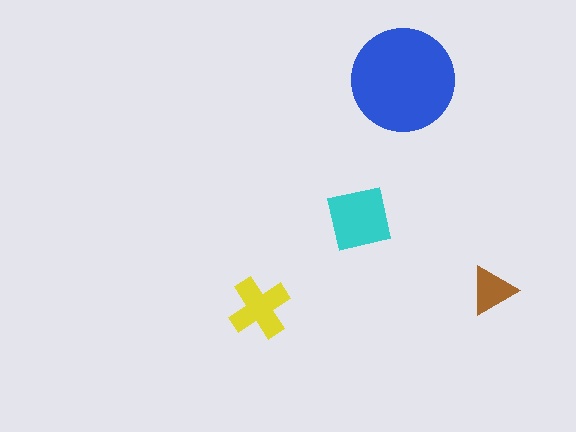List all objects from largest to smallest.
The blue circle, the cyan square, the yellow cross, the brown triangle.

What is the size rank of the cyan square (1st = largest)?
2nd.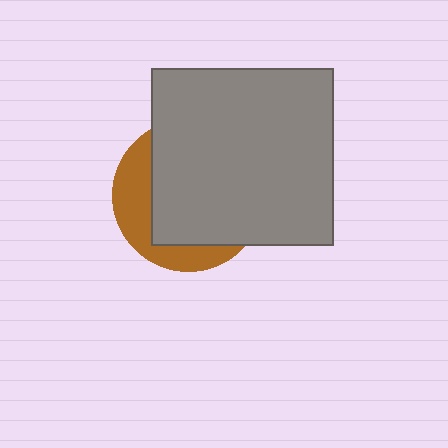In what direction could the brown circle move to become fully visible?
The brown circle could move toward the lower-left. That would shift it out from behind the gray rectangle entirely.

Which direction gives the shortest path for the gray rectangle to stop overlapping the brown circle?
Moving toward the upper-right gives the shortest separation.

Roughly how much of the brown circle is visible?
A small part of it is visible (roughly 31%).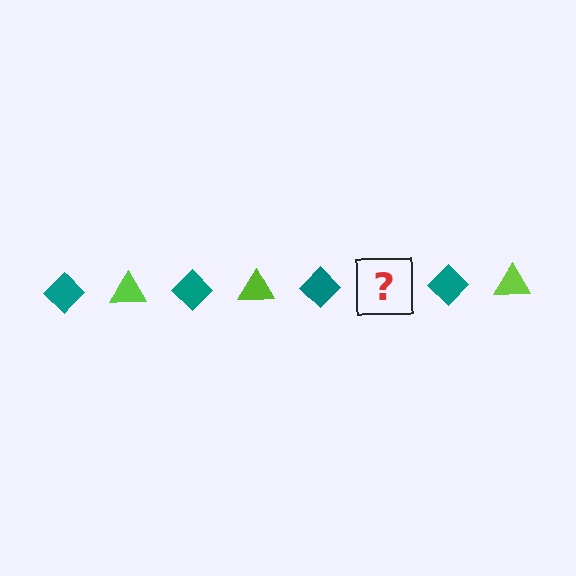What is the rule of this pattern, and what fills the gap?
The rule is that the pattern alternates between teal diamond and lime triangle. The gap should be filled with a lime triangle.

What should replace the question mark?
The question mark should be replaced with a lime triangle.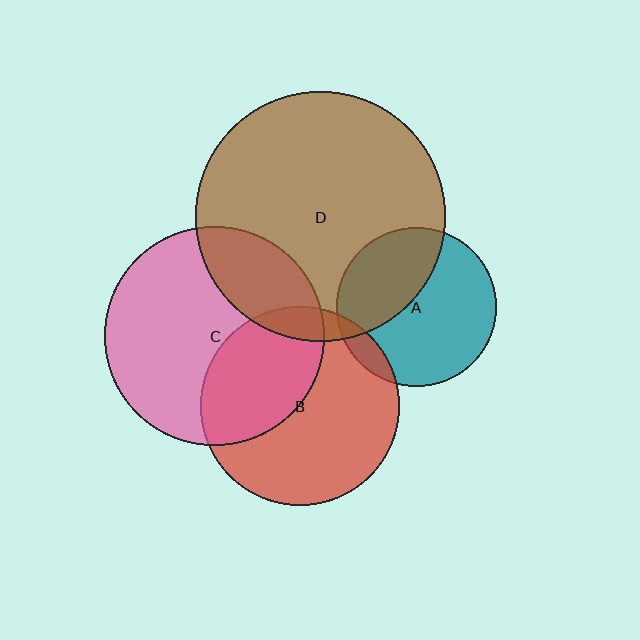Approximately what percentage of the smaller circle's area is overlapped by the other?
Approximately 40%.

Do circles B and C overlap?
Yes.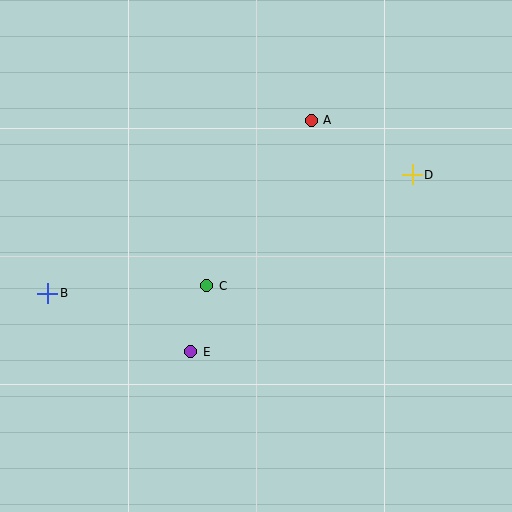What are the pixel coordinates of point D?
Point D is at (412, 175).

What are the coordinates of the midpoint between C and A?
The midpoint between C and A is at (259, 203).